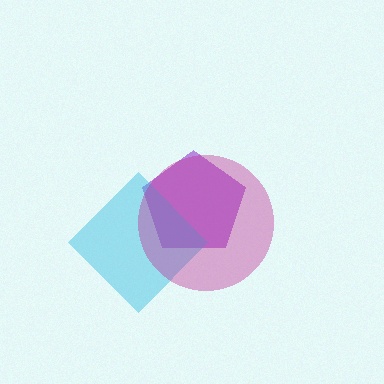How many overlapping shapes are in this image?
There are 3 overlapping shapes in the image.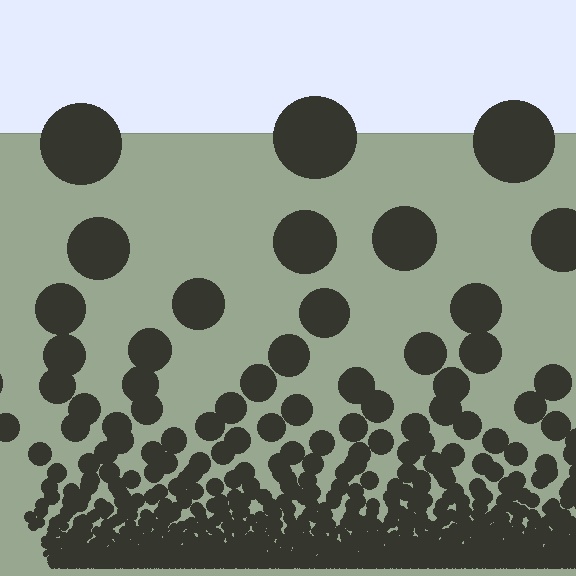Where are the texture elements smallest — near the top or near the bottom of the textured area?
Near the bottom.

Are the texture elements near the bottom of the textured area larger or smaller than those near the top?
Smaller. The gradient is inverted — elements near the bottom are smaller and denser.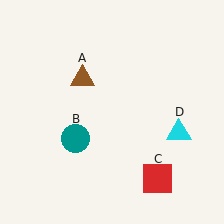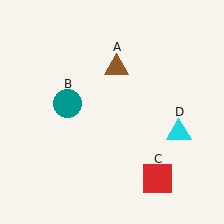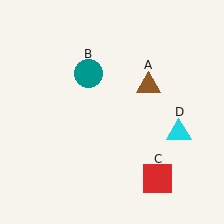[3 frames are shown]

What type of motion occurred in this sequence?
The brown triangle (object A), teal circle (object B) rotated clockwise around the center of the scene.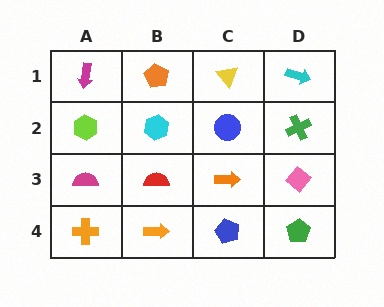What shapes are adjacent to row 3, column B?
A cyan hexagon (row 2, column B), an orange arrow (row 4, column B), a magenta semicircle (row 3, column A), an orange arrow (row 3, column C).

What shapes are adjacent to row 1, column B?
A cyan hexagon (row 2, column B), a magenta arrow (row 1, column A), a yellow triangle (row 1, column C).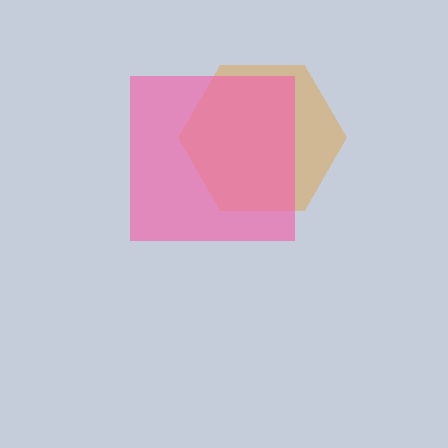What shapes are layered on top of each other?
The layered shapes are: an orange hexagon, a pink square.